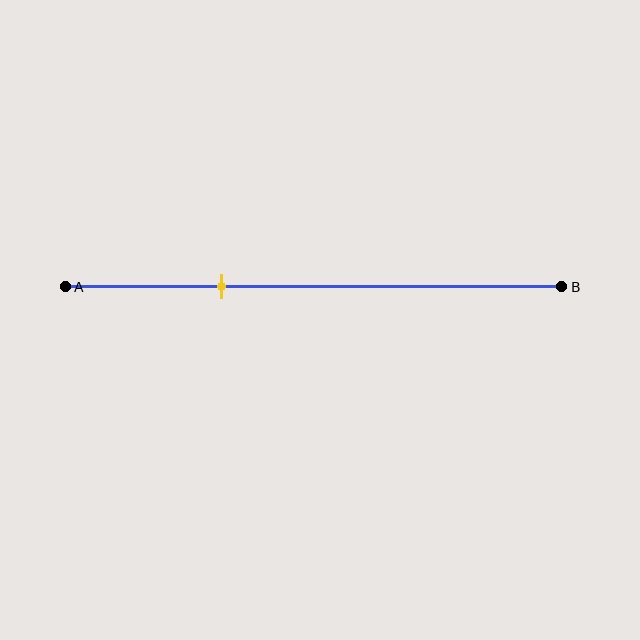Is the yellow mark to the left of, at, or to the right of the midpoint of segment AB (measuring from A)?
The yellow mark is to the left of the midpoint of segment AB.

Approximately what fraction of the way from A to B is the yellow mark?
The yellow mark is approximately 30% of the way from A to B.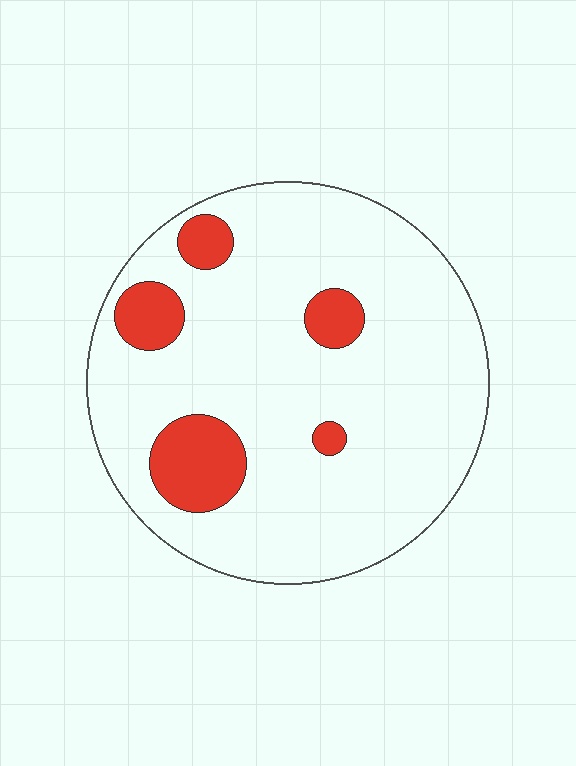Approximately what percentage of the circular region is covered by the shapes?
Approximately 15%.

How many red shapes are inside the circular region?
5.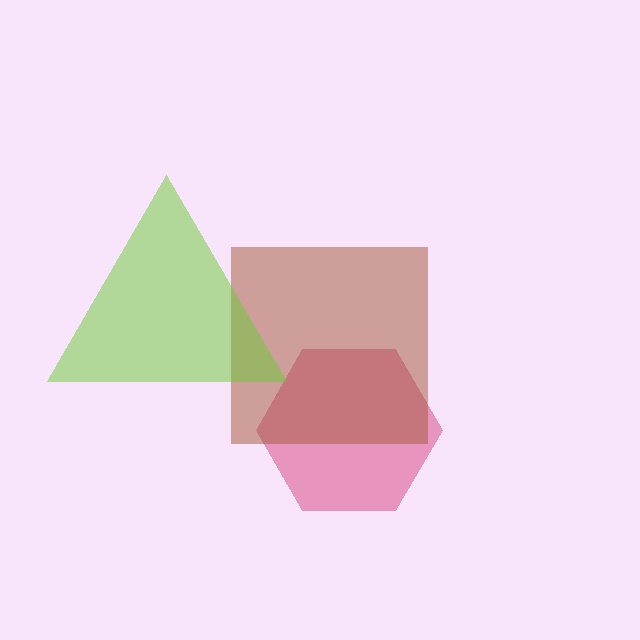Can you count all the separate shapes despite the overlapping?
Yes, there are 3 separate shapes.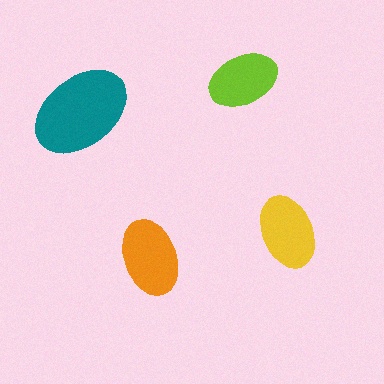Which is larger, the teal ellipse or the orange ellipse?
The teal one.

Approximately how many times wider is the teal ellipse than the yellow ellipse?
About 1.5 times wider.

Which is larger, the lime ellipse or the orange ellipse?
The orange one.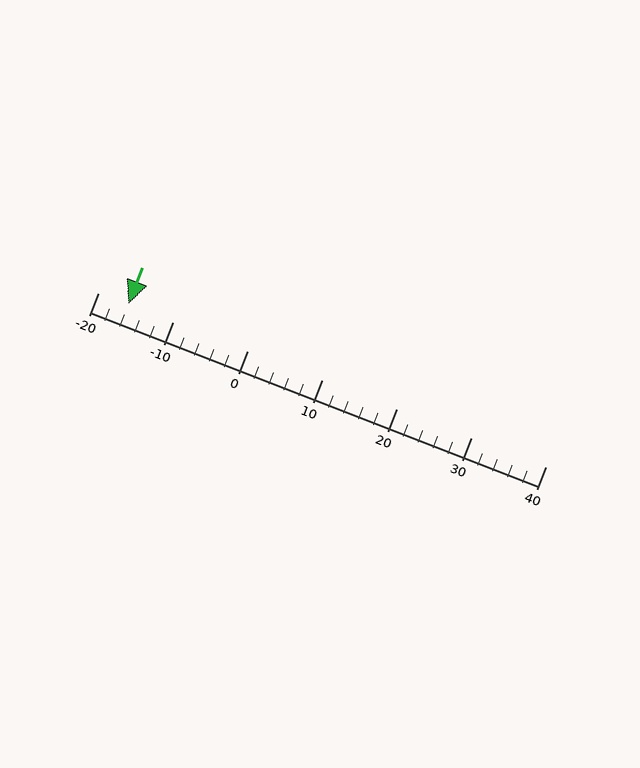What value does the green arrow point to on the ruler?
The green arrow points to approximately -16.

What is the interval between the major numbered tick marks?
The major tick marks are spaced 10 units apart.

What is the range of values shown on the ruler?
The ruler shows values from -20 to 40.